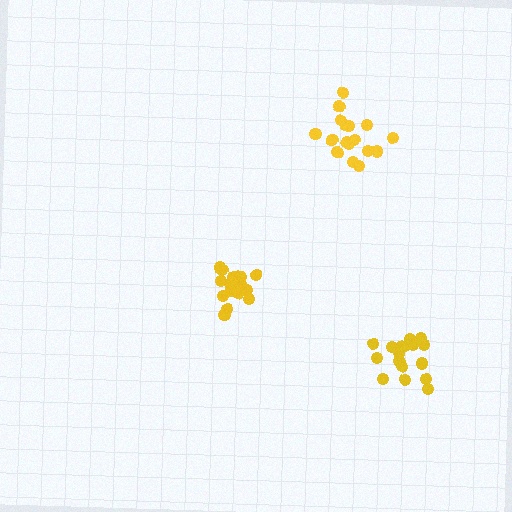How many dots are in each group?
Group 1: 17 dots, Group 2: 18 dots, Group 3: 18 dots (53 total).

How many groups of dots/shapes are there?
There are 3 groups.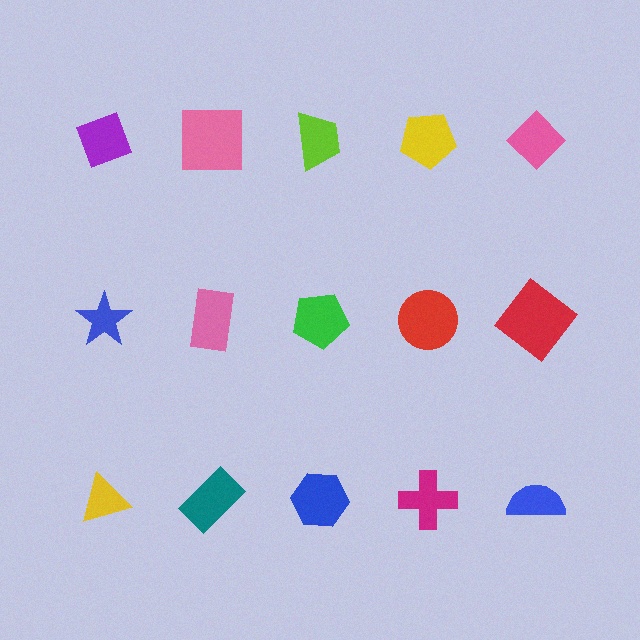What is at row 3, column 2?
A teal rectangle.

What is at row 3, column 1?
A yellow triangle.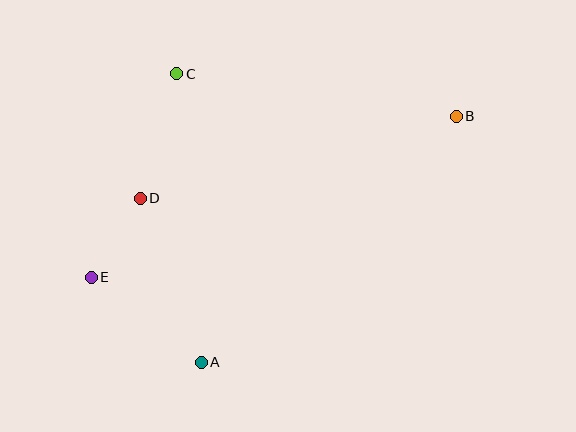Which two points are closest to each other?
Points D and E are closest to each other.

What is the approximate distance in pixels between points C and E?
The distance between C and E is approximately 221 pixels.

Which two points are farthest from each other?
Points B and E are farthest from each other.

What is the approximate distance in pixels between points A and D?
The distance between A and D is approximately 175 pixels.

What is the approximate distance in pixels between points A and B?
The distance between A and B is approximately 354 pixels.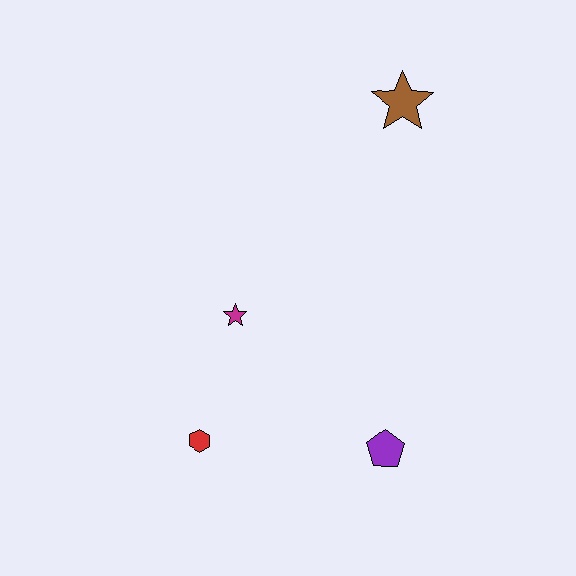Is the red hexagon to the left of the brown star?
Yes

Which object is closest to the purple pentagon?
The red hexagon is closest to the purple pentagon.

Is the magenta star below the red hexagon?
No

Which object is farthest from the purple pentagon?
The brown star is farthest from the purple pentagon.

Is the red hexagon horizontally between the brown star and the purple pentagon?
No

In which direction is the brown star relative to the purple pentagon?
The brown star is above the purple pentagon.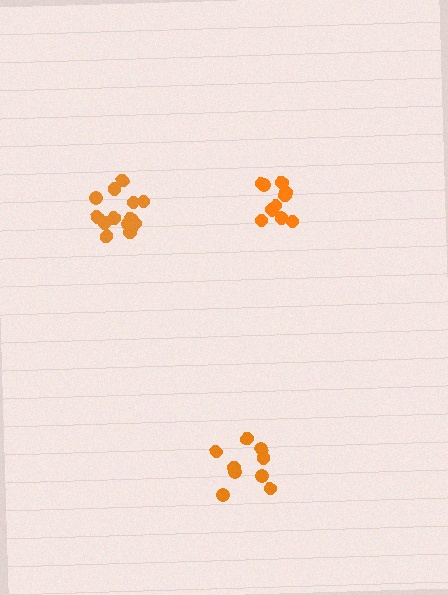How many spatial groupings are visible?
There are 3 spatial groupings.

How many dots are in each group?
Group 1: 10 dots, Group 2: 13 dots, Group 3: 9 dots (32 total).